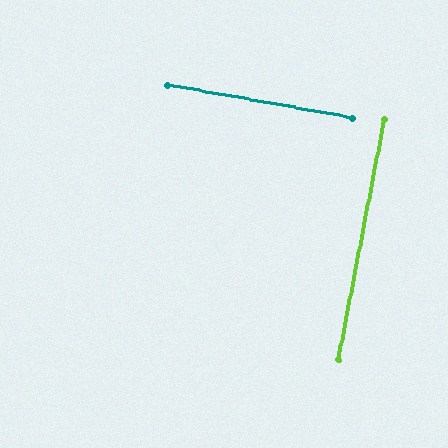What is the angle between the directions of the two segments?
Approximately 89 degrees.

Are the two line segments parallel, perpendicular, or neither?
Perpendicular — they meet at approximately 89°.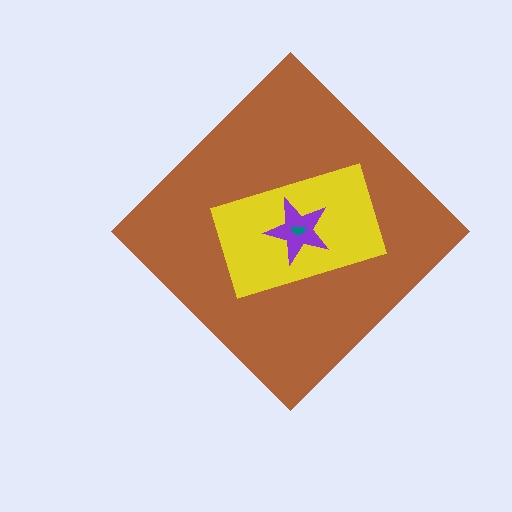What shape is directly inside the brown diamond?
The yellow rectangle.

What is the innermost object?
The teal semicircle.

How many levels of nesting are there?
4.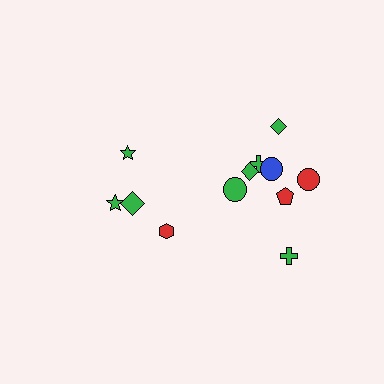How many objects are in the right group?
There are 8 objects.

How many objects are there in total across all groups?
There are 12 objects.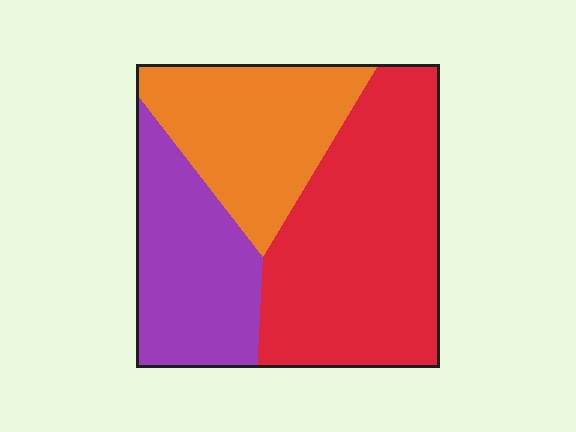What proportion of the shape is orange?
Orange takes up about one quarter (1/4) of the shape.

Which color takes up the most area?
Red, at roughly 45%.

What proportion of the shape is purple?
Purple takes up about one quarter (1/4) of the shape.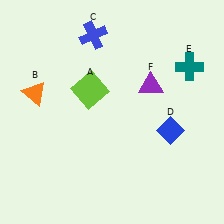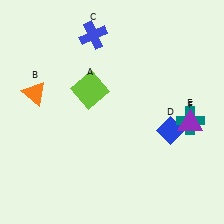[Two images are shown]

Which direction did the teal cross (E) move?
The teal cross (E) moved down.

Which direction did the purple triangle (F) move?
The purple triangle (F) moved right.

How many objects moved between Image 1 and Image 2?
2 objects moved between the two images.